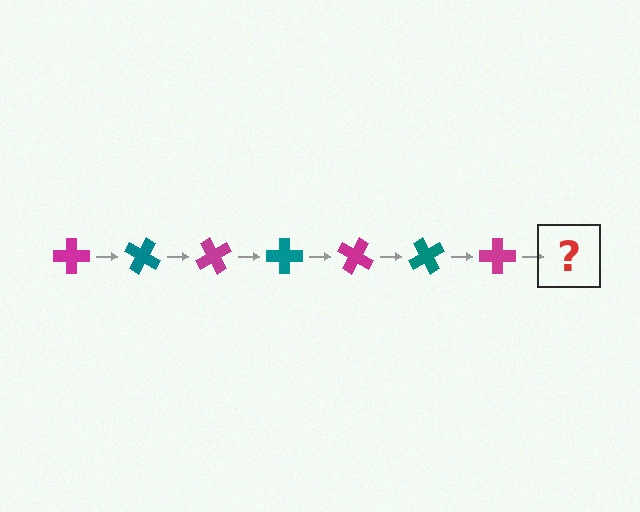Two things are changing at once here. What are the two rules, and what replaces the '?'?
The two rules are that it rotates 30 degrees each step and the color cycles through magenta and teal. The '?' should be a teal cross, rotated 210 degrees from the start.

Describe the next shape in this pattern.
It should be a teal cross, rotated 210 degrees from the start.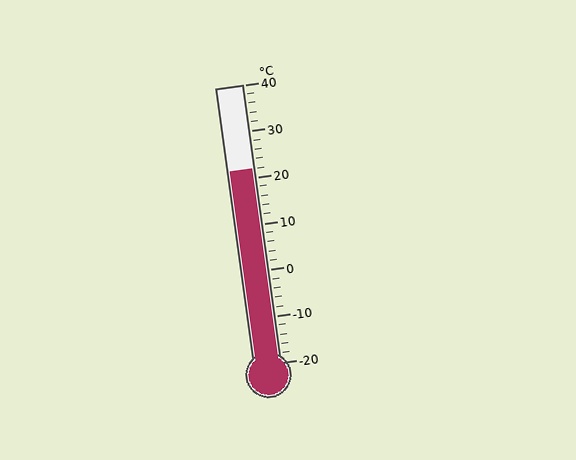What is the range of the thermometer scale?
The thermometer scale ranges from -20°C to 40°C.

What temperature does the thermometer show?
The thermometer shows approximately 22°C.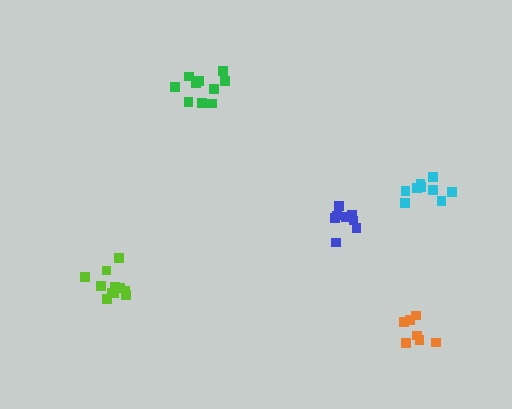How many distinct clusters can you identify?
There are 5 distinct clusters.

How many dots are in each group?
Group 1: 8 dots, Group 2: 11 dots, Group 3: 10 dots, Group 4: 9 dots, Group 5: 7 dots (45 total).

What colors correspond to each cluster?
The clusters are colored: blue, lime, green, cyan, orange.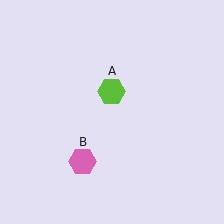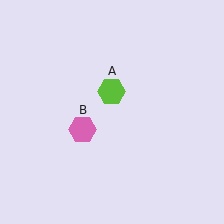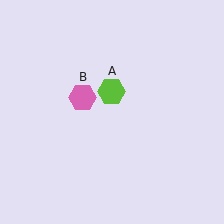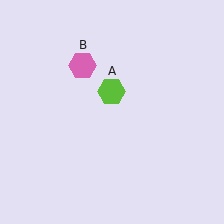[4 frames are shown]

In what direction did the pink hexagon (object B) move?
The pink hexagon (object B) moved up.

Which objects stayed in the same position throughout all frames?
Lime hexagon (object A) remained stationary.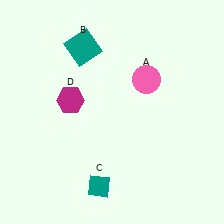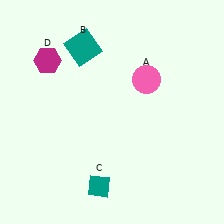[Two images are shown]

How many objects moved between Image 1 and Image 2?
1 object moved between the two images.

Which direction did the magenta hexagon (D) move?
The magenta hexagon (D) moved up.